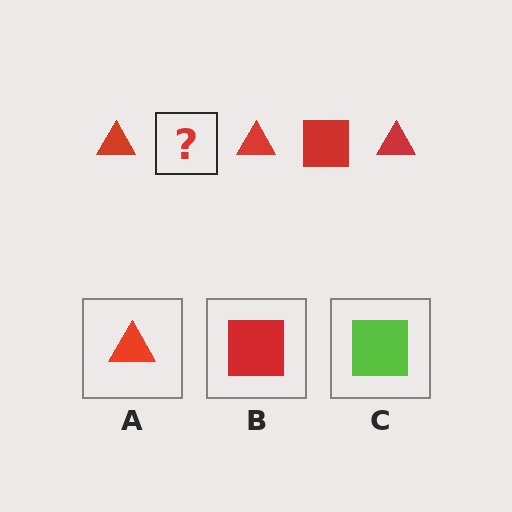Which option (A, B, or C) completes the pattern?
B.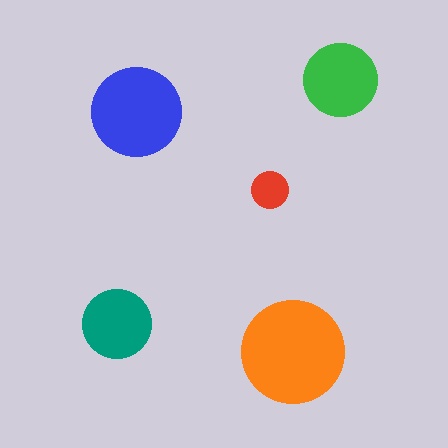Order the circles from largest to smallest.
the orange one, the blue one, the green one, the teal one, the red one.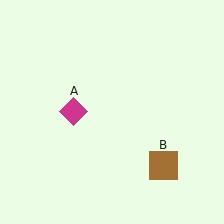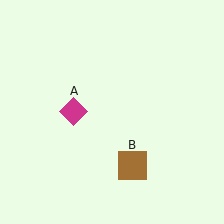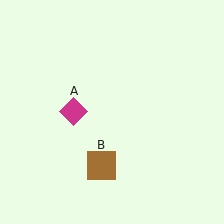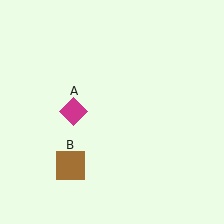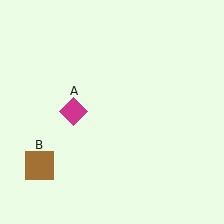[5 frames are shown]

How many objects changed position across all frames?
1 object changed position: brown square (object B).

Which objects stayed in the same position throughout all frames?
Magenta diamond (object A) remained stationary.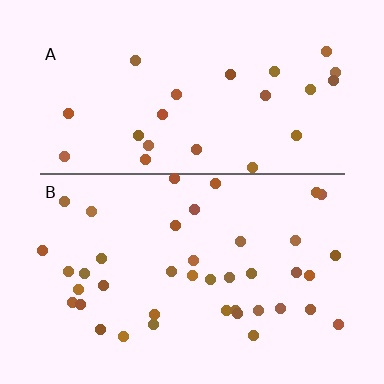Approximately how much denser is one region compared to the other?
Approximately 1.7× — region B over region A.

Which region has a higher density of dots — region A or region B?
B (the bottom).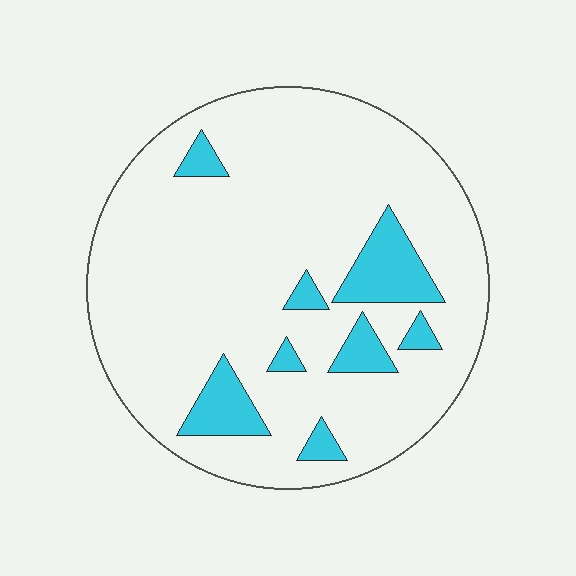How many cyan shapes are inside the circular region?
8.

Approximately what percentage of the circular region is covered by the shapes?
Approximately 15%.